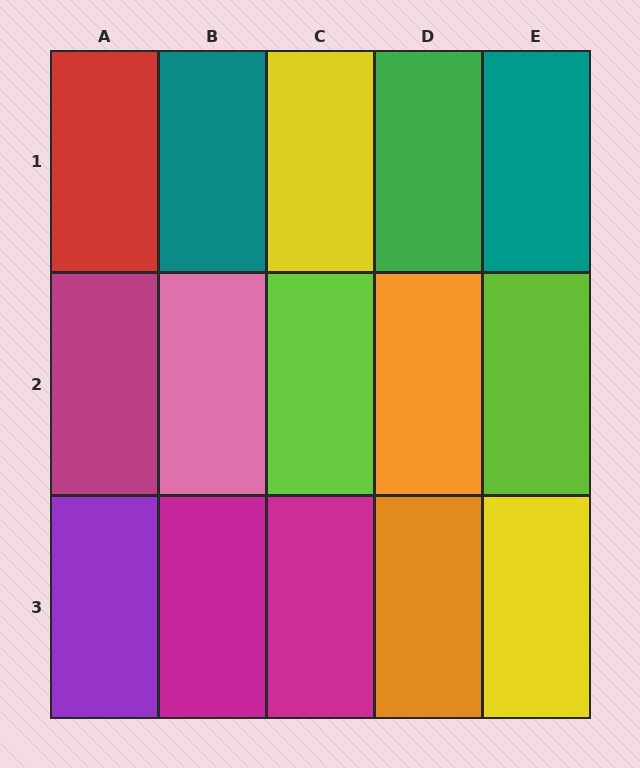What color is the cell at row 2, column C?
Lime.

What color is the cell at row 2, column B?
Pink.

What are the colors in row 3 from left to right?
Purple, magenta, magenta, orange, yellow.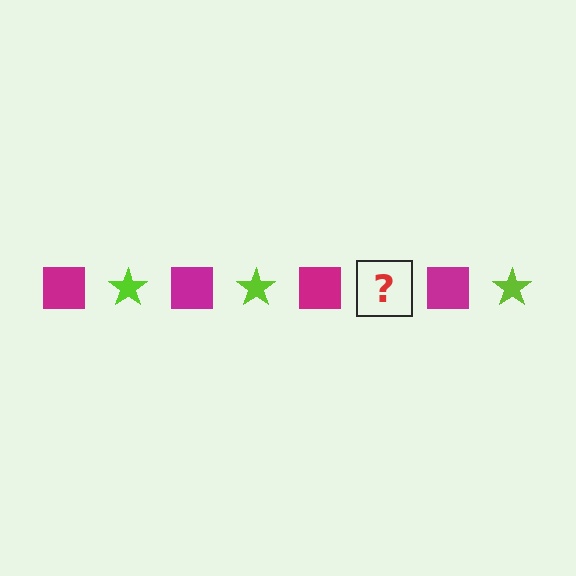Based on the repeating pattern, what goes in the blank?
The blank should be a lime star.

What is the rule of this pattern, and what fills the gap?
The rule is that the pattern alternates between magenta square and lime star. The gap should be filled with a lime star.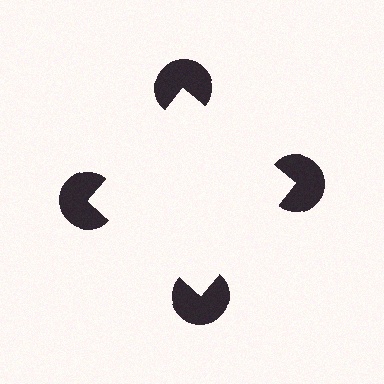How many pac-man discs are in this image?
There are 4 — one at each vertex of the illusory square.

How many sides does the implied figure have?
4 sides.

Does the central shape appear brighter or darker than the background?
It typically appears slightly brighter than the background, even though no actual brightness change is drawn.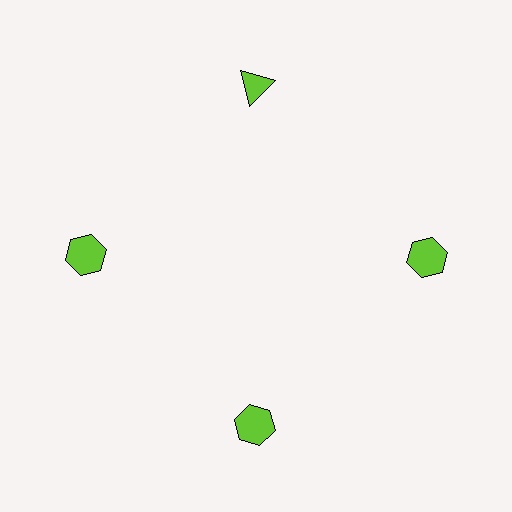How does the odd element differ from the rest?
It has a different shape: triangle instead of hexagon.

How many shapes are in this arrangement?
There are 4 shapes arranged in a ring pattern.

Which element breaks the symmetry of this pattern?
The lime triangle at roughly the 12 o'clock position breaks the symmetry. All other shapes are lime hexagons.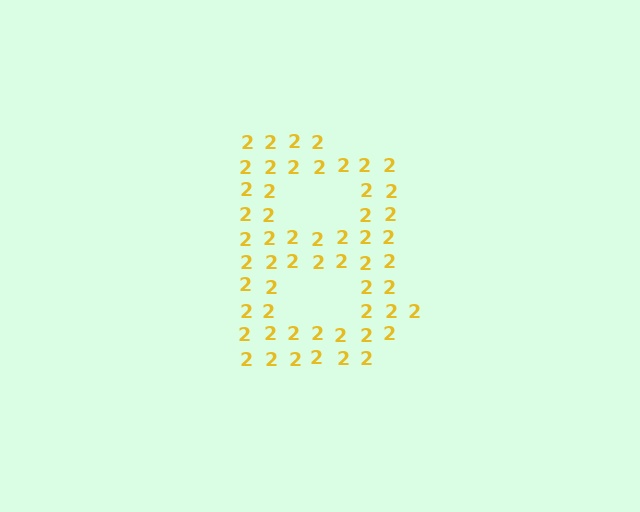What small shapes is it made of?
It is made of small digit 2's.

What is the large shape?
The large shape is the letter B.